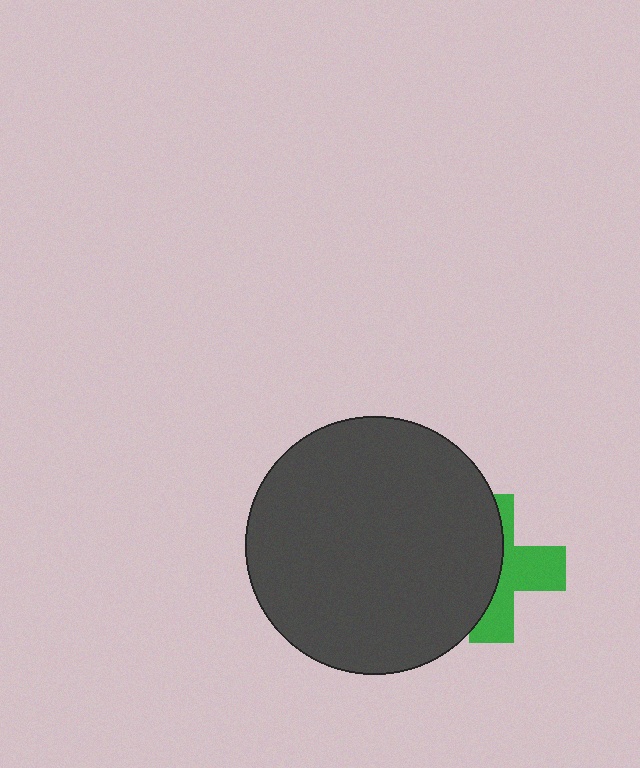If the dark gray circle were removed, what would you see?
You would see the complete green cross.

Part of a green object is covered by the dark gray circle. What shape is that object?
It is a cross.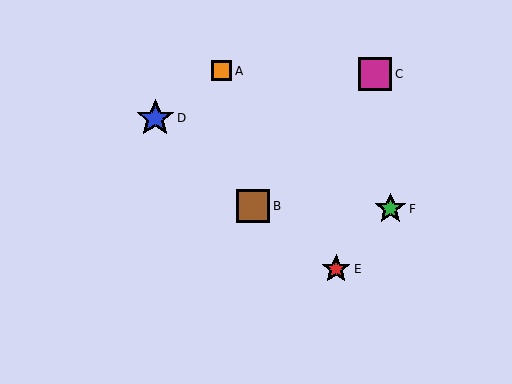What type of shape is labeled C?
Shape C is a magenta square.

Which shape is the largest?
The blue star (labeled D) is the largest.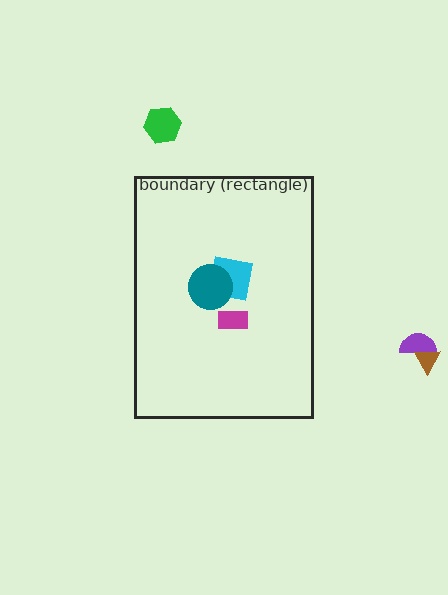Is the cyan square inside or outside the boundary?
Inside.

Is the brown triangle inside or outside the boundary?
Outside.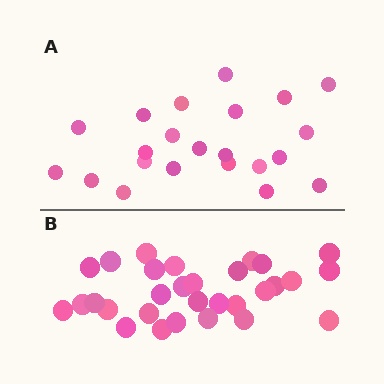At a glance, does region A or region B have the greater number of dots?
Region B (the bottom region) has more dots.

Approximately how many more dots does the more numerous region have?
Region B has roughly 8 or so more dots than region A.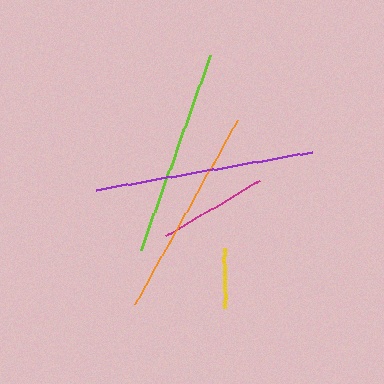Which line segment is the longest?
The purple line is the longest at approximately 219 pixels.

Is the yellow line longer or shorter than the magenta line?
The magenta line is longer than the yellow line.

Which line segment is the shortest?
The yellow line is the shortest at approximately 61 pixels.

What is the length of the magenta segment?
The magenta segment is approximately 110 pixels long.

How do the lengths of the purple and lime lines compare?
The purple and lime lines are approximately the same length.